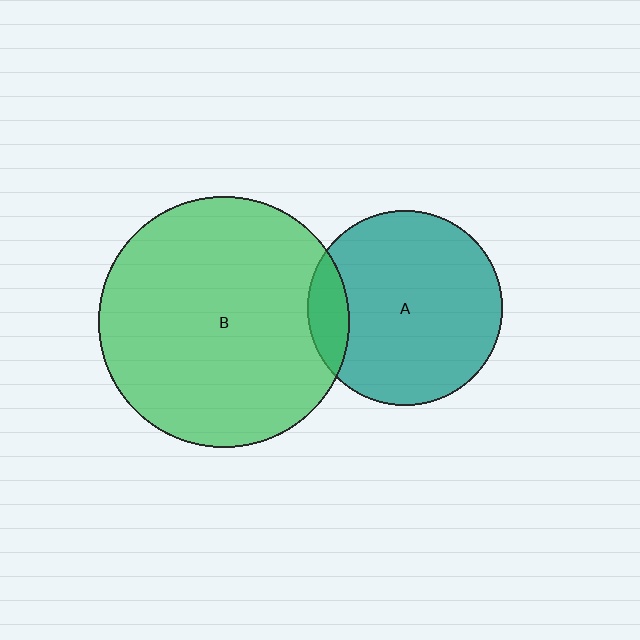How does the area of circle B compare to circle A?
Approximately 1.7 times.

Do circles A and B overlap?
Yes.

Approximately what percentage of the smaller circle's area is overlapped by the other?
Approximately 10%.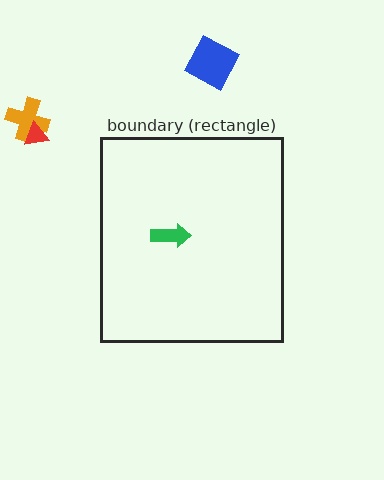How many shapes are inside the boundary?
1 inside, 3 outside.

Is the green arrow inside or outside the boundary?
Inside.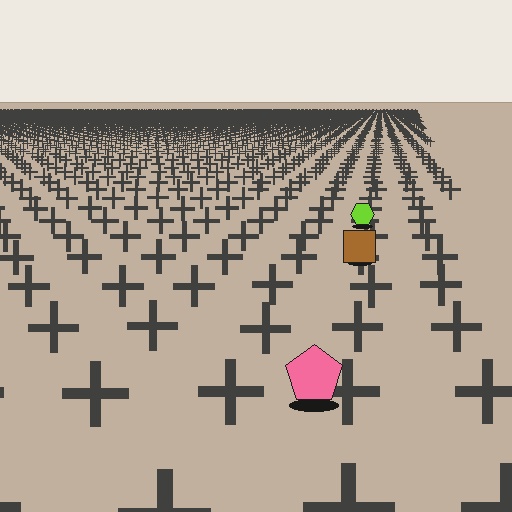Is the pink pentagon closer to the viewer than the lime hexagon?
Yes. The pink pentagon is closer — you can tell from the texture gradient: the ground texture is coarser near it.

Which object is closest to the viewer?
The pink pentagon is closest. The texture marks near it are larger and more spread out.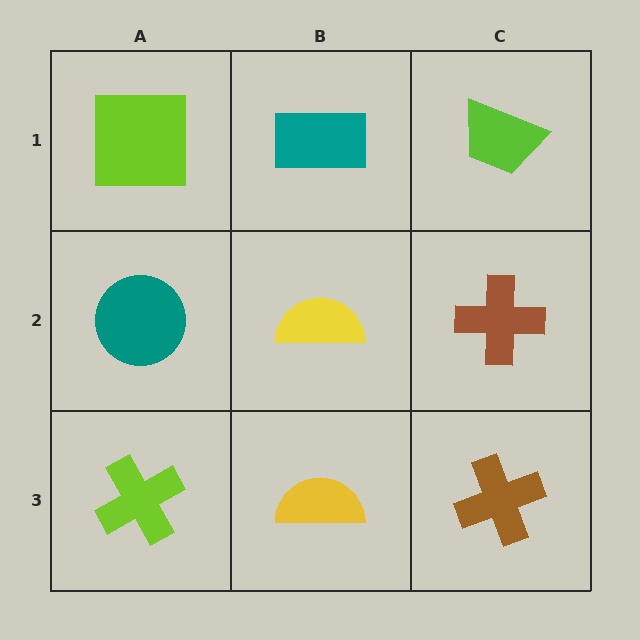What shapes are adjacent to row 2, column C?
A lime trapezoid (row 1, column C), a brown cross (row 3, column C), a yellow semicircle (row 2, column B).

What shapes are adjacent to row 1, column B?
A yellow semicircle (row 2, column B), a lime square (row 1, column A), a lime trapezoid (row 1, column C).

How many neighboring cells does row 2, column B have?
4.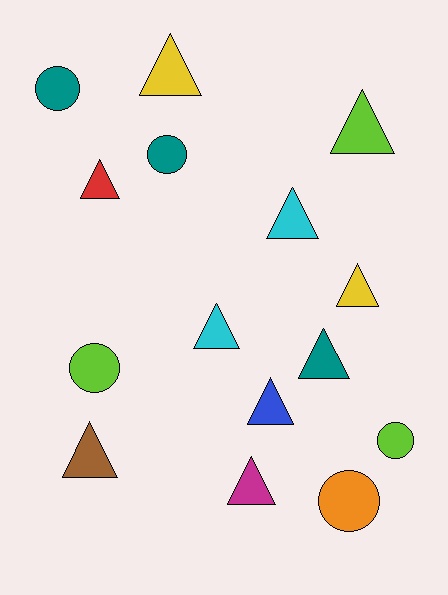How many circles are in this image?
There are 5 circles.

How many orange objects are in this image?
There is 1 orange object.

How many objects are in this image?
There are 15 objects.